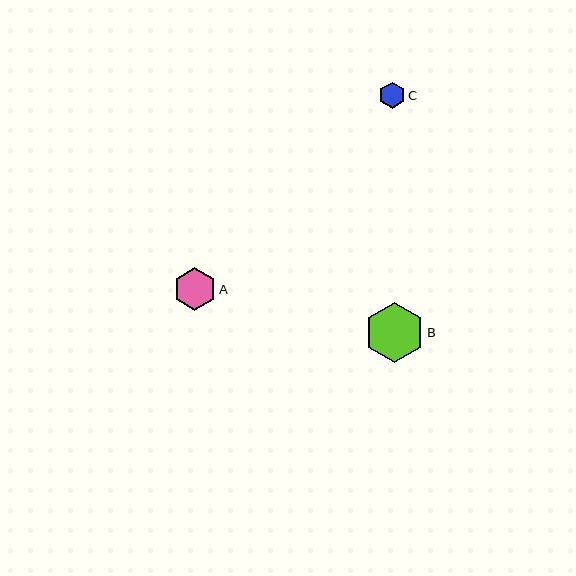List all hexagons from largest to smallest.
From largest to smallest: B, A, C.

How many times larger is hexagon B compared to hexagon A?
Hexagon B is approximately 1.4 times the size of hexagon A.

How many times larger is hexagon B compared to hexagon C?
Hexagon B is approximately 2.3 times the size of hexagon C.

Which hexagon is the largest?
Hexagon B is the largest with a size of approximately 60 pixels.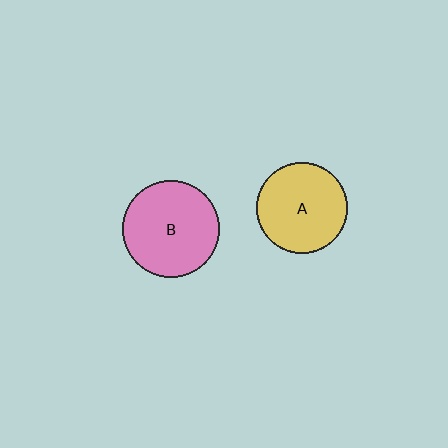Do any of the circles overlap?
No, none of the circles overlap.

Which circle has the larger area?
Circle B (pink).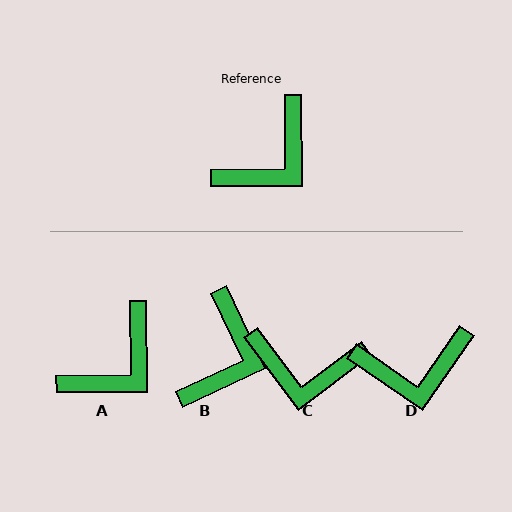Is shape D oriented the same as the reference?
No, it is off by about 35 degrees.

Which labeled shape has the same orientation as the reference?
A.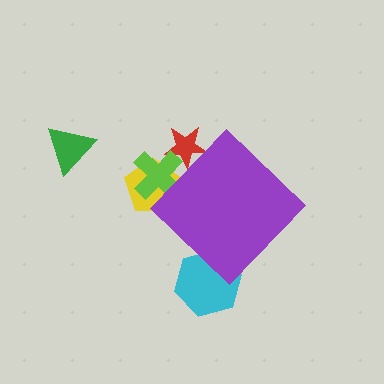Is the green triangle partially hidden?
No, the green triangle is fully visible.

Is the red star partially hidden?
Yes, the red star is partially hidden behind the purple diamond.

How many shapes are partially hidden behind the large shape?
4 shapes are partially hidden.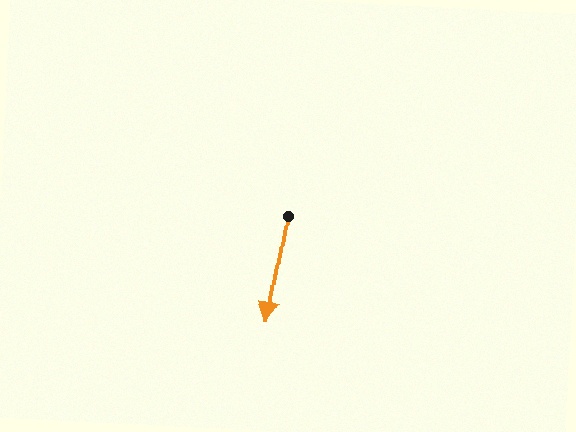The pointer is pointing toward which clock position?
Roughly 6 o'clock.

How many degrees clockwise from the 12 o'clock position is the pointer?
Approximately 190 degrees.